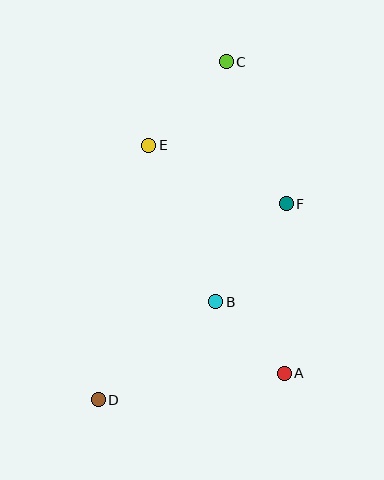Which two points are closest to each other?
Points A and B are closest to each other.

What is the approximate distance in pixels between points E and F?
The distance between E and F is approximately 149 pixels.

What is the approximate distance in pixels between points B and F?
The distance between B and F is approximately 121 pixels.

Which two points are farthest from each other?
Points C and D are farthest from each other.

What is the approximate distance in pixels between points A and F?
The distance between A and F is approximately 170 pixels.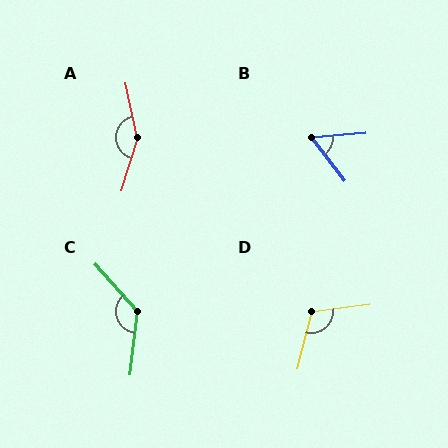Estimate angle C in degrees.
Approximately 132 degrees.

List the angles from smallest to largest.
B (57°), D (112°), C (132°), A (151°).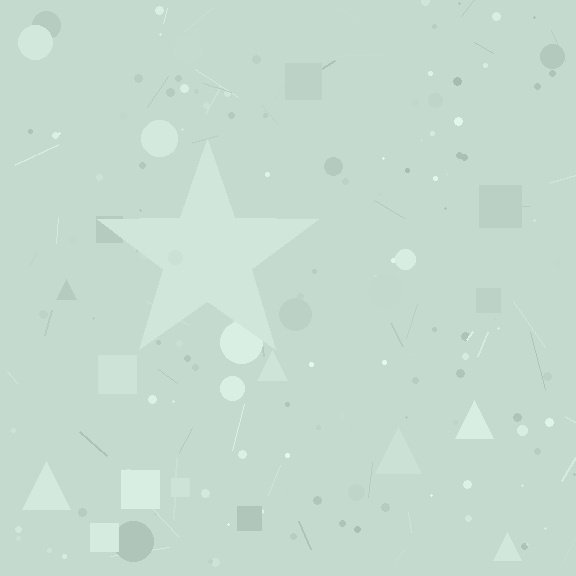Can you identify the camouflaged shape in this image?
The camouflaged shape is a star.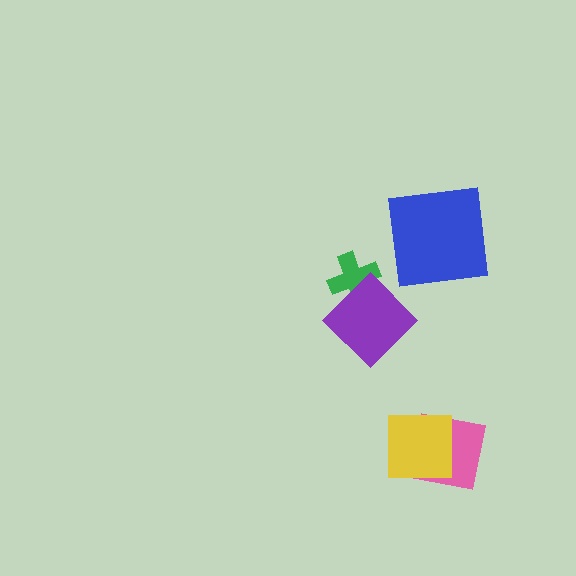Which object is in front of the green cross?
The purple diamond is in front of the green cross.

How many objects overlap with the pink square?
1 object overlaps with the pink square.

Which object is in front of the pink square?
The yellow square is in front of the pink square.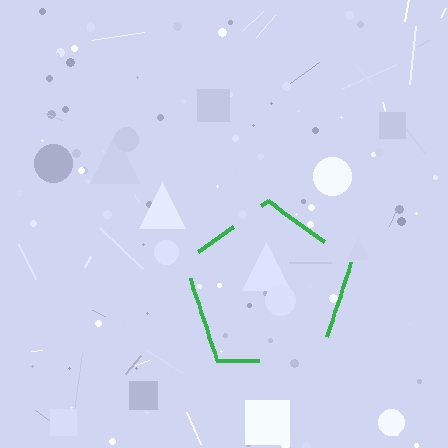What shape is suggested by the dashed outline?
The dashed outline suggests a pentagon.